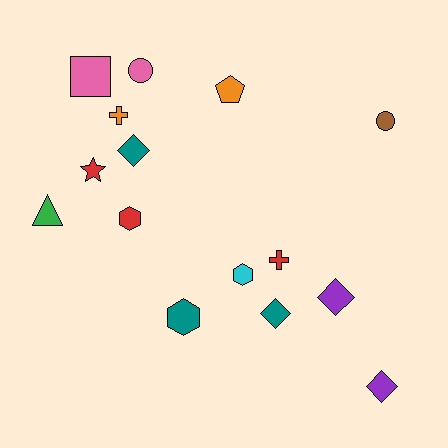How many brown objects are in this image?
There is 1 brown object.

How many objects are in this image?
There are 15 objects.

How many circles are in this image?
There are 2 circles.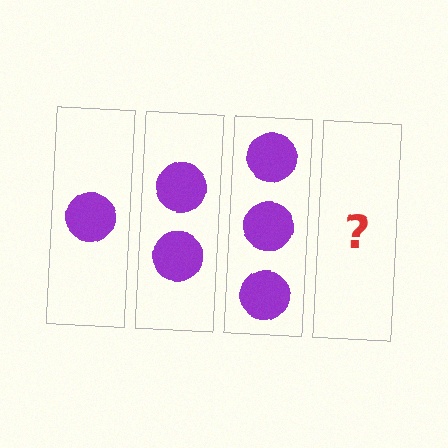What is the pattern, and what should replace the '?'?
The pattern is that each step adds one more circle. The '?' should be 4 circles.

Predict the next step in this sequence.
The next step is 4 circles.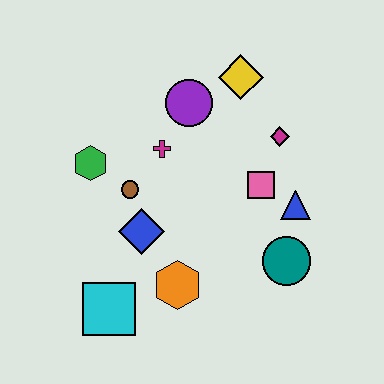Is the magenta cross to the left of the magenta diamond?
Yes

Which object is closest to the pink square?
The blue triangle is closest to the pink square.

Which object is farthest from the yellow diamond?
The cyan square is farthest from the yellow diamond.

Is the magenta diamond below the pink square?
No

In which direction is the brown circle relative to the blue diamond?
The brown circle is above the blue diamond.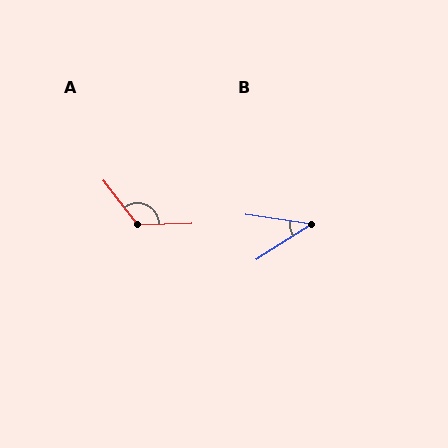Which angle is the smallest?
B, at approximately 41 degrees.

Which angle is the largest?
A, at approximately 125 degrees.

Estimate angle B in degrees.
Approximately 41 degrees.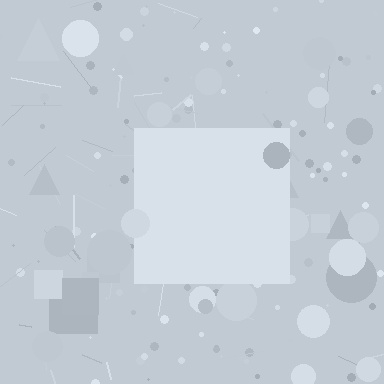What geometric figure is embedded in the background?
A square is embedded in the background.